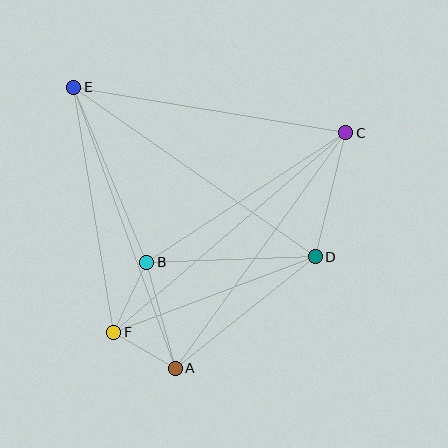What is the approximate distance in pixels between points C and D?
The distance between C and D is approximately 128 pixels.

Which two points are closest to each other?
Points A and F are closest to each other.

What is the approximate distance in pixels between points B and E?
The distance between B and E is approximately 190 pixels.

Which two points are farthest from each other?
Points C and F are farthest from each other.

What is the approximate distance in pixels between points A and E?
The distance between A and E is approximately 299 pixels.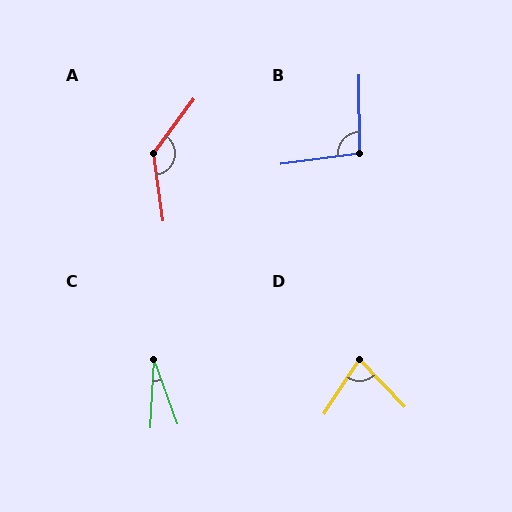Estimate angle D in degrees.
Approximately 77 degrees.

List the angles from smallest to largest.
C (23°), D (77°), B (97°), A (135°).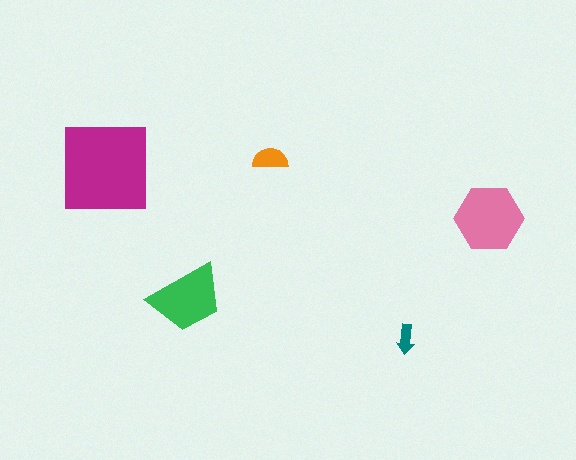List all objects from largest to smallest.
The magenta square, the pink hexagon, the green trapezoid, the orange semicircle, the teal arrow.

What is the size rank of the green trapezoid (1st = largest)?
3rd.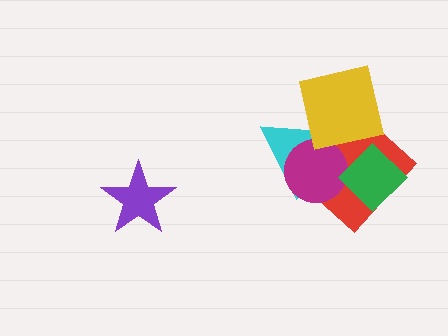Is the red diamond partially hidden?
Yes, it is partially covered by another shape.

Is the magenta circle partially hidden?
Yes, it is partially covered by another shape.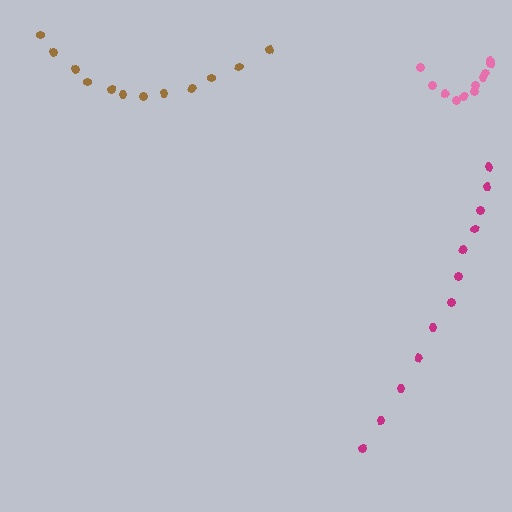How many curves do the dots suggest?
There are 3 distinct paths.